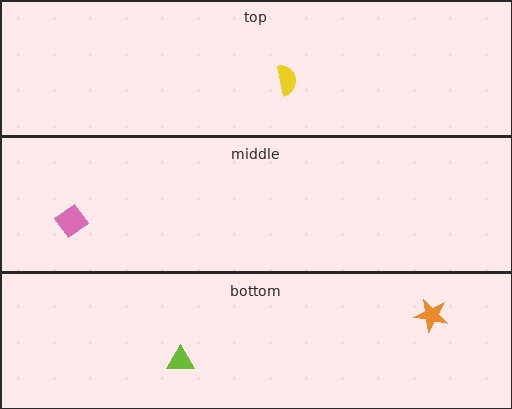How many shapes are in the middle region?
1.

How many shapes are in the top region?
1.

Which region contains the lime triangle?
The bottom region.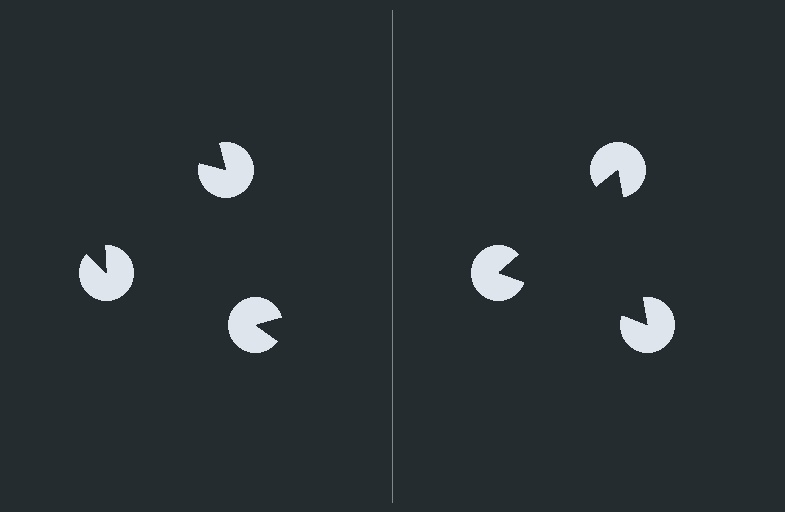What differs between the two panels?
The pac-man discs are positioned identically on both sides; only the wedge orientations differ. On the right they align to a triangle; on the left they are misaligned.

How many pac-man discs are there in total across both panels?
6 — 3 on each side.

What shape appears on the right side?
An illusory triangle.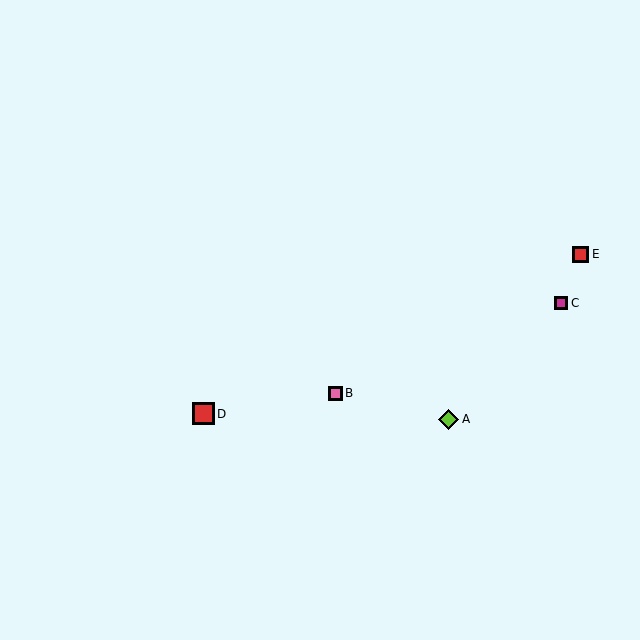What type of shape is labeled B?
Shape B is a pink square.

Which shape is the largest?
The red square (labeled D) is the largest.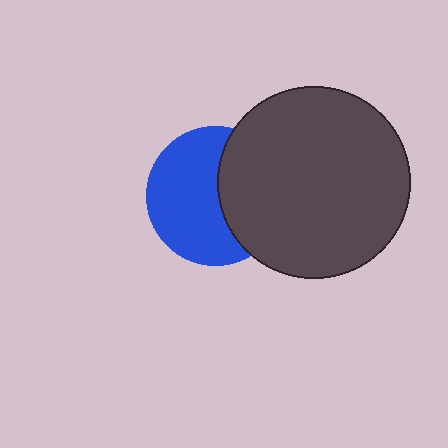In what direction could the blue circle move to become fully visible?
The blue circle could move left. That would shift it out from behind the dark gray circle entirely.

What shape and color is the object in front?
The object in front is a dark gray circle.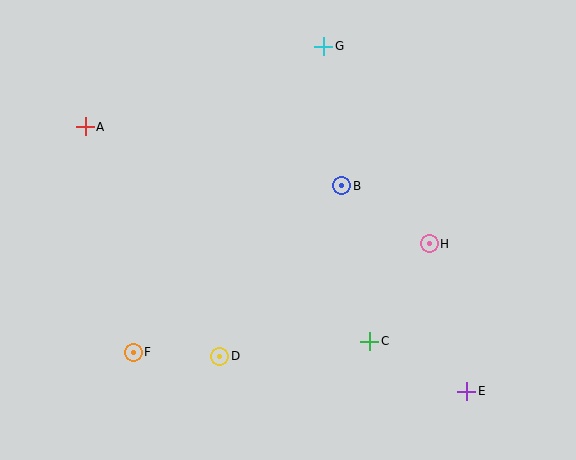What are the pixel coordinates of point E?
Point E is at (467, 391).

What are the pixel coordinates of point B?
Point B is at (342, 186).